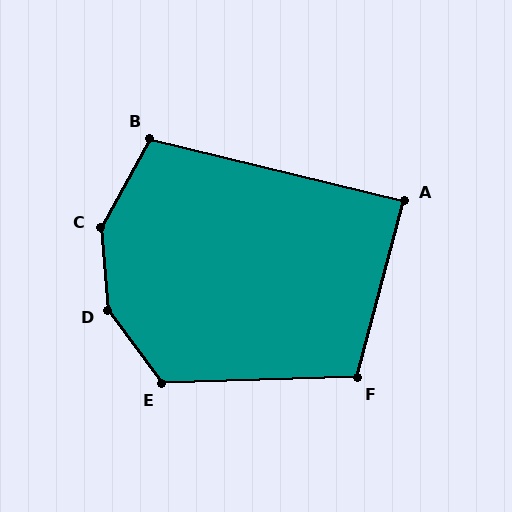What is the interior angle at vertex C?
Approximately 146 degrees (obtuse).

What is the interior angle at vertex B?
Approximately 106 degrees (obtuse).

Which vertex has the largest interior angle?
D, at approximately 148 degrees.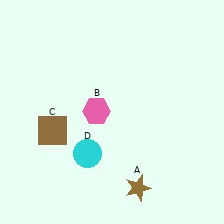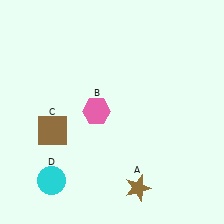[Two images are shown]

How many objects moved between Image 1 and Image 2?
1 object moved between the two images.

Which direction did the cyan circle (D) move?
The cyan circle (D) moved left.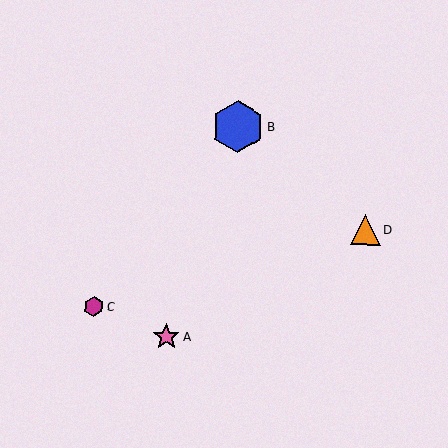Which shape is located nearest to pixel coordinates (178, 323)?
The pink star (labeled A) at (166, 337) is nearest to that location.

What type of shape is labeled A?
Shape A is a pink star.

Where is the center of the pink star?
The center of the pink star is at (166, 337).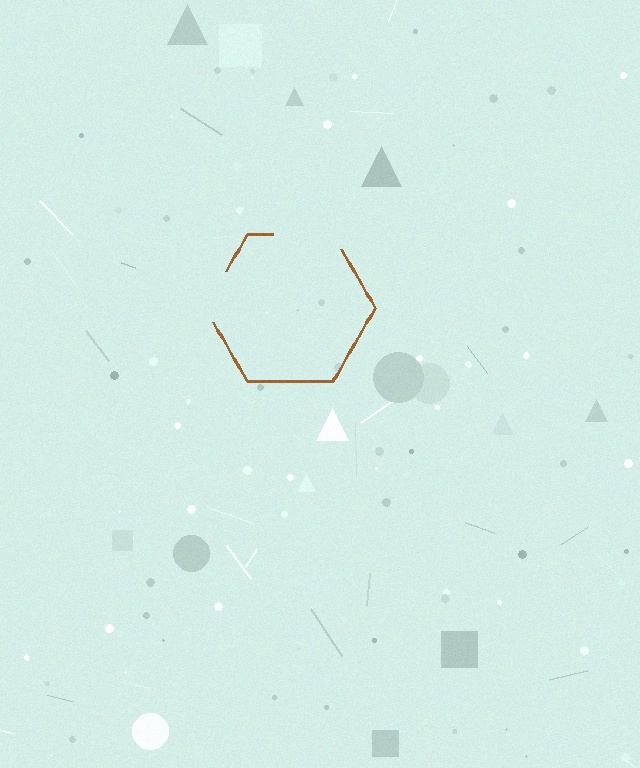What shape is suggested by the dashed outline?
The dashed outline suggests a hexagon.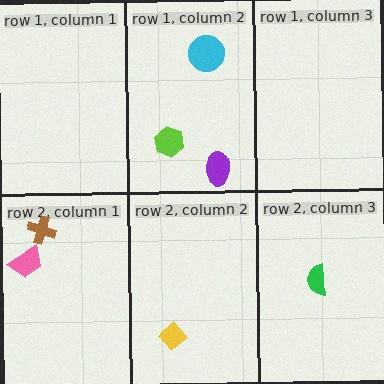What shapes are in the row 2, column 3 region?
The green semicircle.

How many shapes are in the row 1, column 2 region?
3.